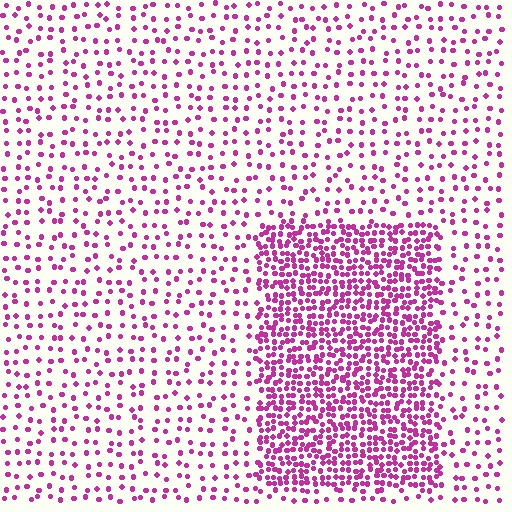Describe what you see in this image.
The image contains small magenta elements arranged at two different densities. A rectangle-shaped region is visible where the elements are more densely packed than the surrounding area.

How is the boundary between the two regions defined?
The boundary is defined by a change in element density (approximately 2.9x ratio). All elements are the same color, size, and shape.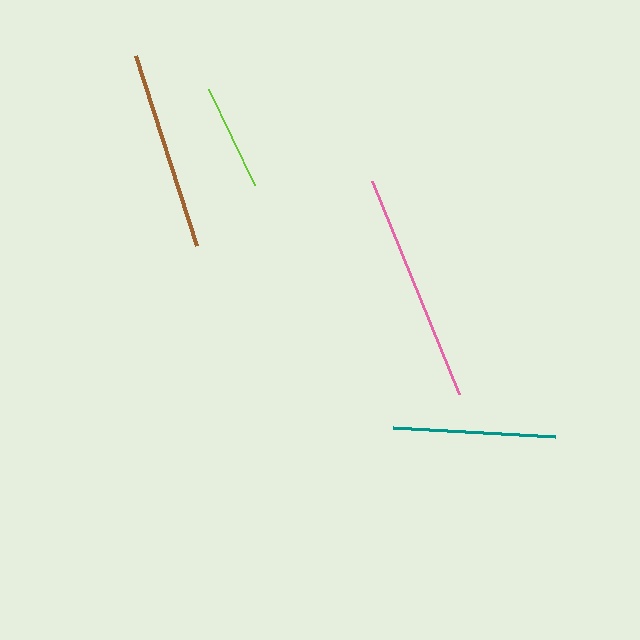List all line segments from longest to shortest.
From longest to shortest: pink, brown, teal, lime.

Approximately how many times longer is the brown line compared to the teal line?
The brown line is approximately 1.2 times the length of the teal line.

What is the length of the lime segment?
The lime segment is approximately 106 pixels long.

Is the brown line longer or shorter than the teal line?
The brown line is longer than the teal line.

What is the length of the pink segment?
The pink segment is approximately 230 pixels long.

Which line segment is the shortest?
The lime line is the shortest at approximately 106 pixels.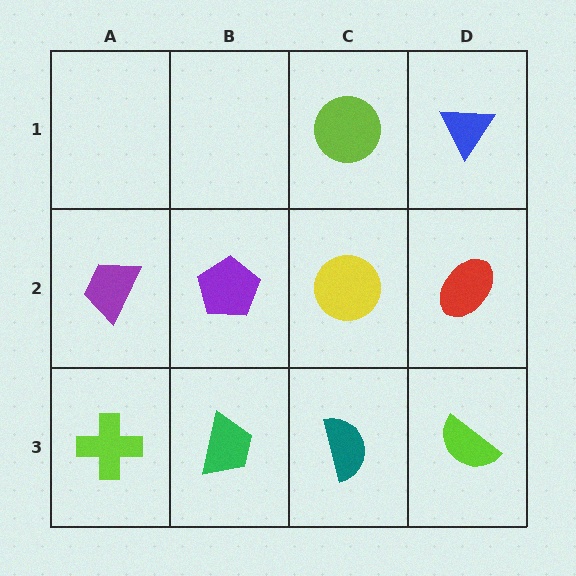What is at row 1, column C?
A lime circle.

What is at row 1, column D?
A blue triangle.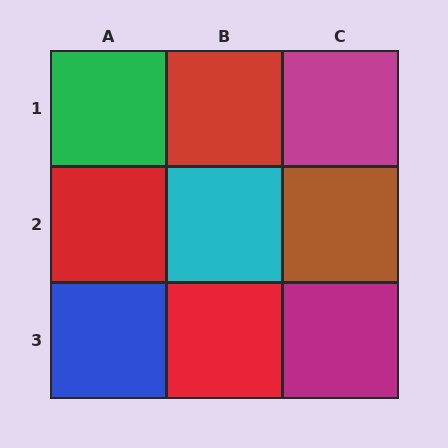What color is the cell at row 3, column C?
Magenta.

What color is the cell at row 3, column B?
Red.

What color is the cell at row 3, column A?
Blue.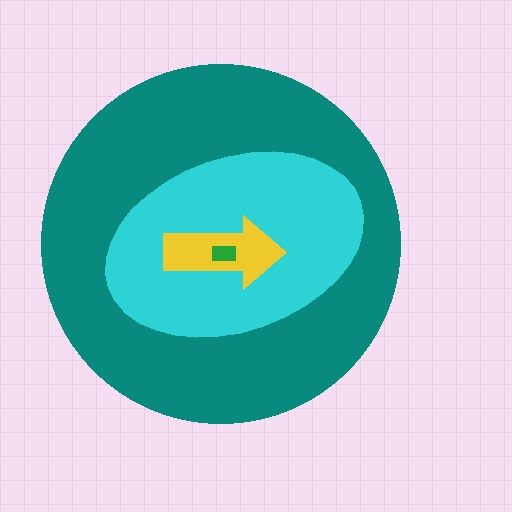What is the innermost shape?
The green rectangle.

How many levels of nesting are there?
4.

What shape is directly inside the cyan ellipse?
The yellow arrow.